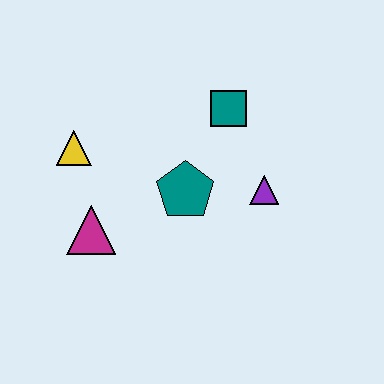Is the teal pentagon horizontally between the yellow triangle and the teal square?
Yes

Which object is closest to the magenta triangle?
The yellow triangle is closest to the magenta triangle.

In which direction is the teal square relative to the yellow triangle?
The teal square is to the right of the yellow triangle.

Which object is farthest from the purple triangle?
The yellow triangle is farthest from the purple triangle.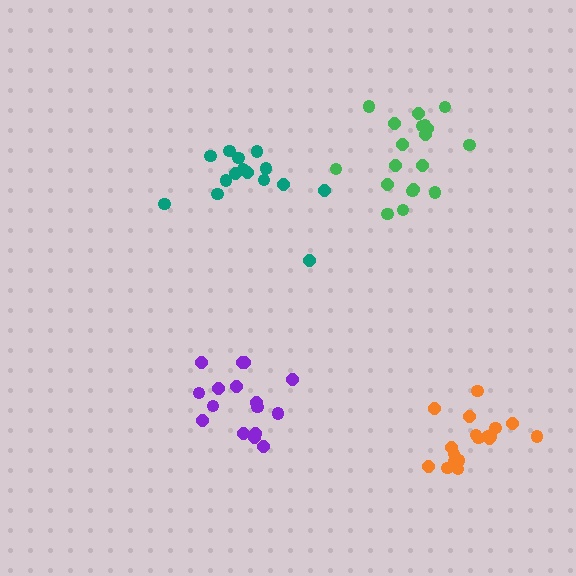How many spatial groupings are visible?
There are 4 spatial groupings.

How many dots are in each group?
Group 1: 19 dots, Group 2: 18 dots, Group 3: 15 dots, Group 4: 16 dots (68 total).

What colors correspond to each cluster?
The clusters are colored: green, orange, teal, purple.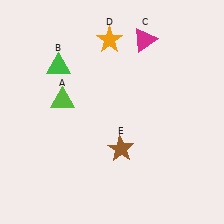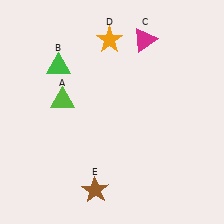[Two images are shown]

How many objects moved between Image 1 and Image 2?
1 object moved between the two images.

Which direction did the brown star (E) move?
The brown star (E) moved down.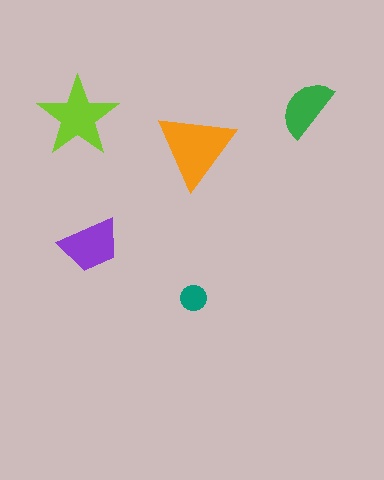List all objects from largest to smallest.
The orange triangle, the lime star, the purple trapezoid, the green semicircle, the teal circle.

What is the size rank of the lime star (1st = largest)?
2nd.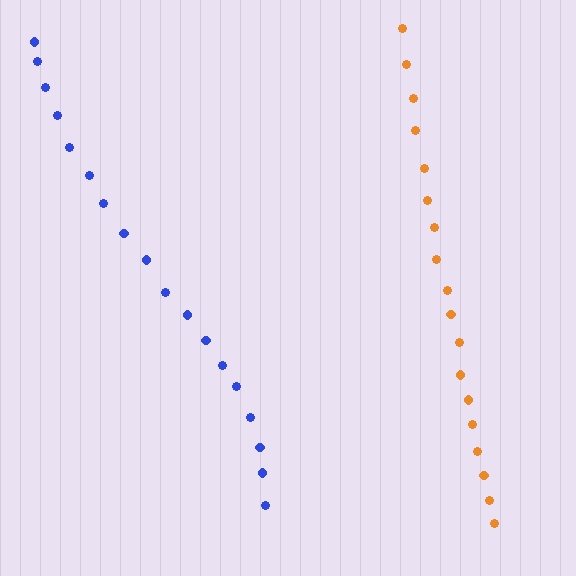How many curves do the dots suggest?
There are 2 distinct paths.